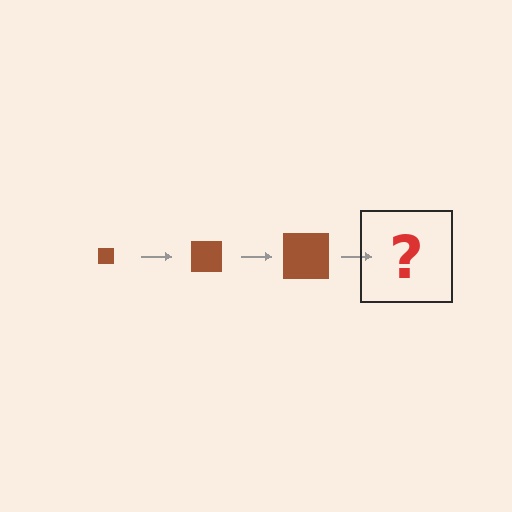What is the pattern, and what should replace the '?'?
The pattern is that the square gets progressively larger each step. The '?' should be a brown square, larger than the previous one.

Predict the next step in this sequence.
The next step is a brown square, larger than the previous one.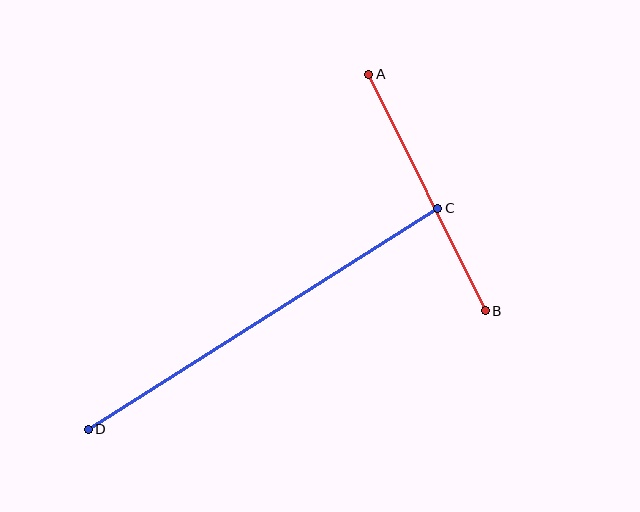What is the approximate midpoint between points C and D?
The midpoint is at approximately (263, 319) pixels.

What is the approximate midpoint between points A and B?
The midpoint is at approximately (427, 193) pixels.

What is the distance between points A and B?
The distance is approximately 264 pixels.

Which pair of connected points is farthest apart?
Points C and D are farthest apart.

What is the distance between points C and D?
The distance is approximately 413 pixels.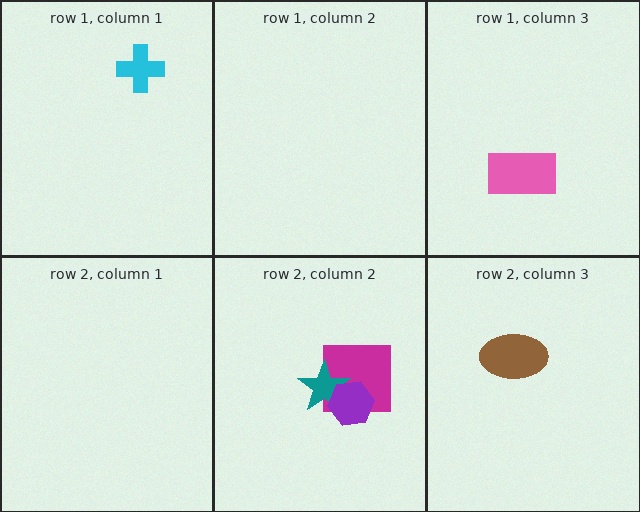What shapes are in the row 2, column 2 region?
The magenta square, the teal star, the purple hexagon.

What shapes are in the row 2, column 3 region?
The brown ellipse.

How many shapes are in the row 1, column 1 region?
1.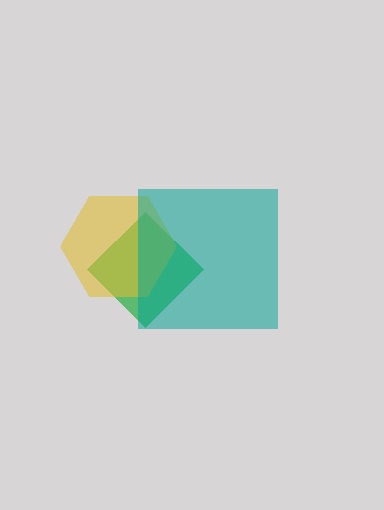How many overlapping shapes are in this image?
There are 3 overlapping shapes in the image.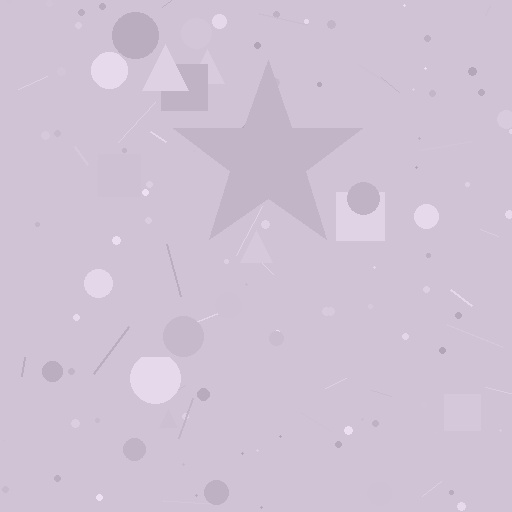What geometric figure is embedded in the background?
A star is embedded in the background.